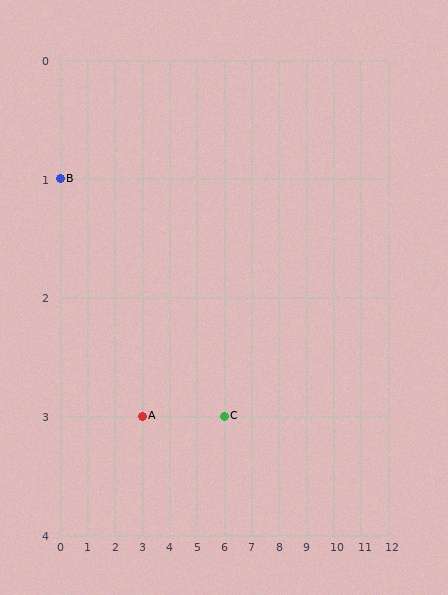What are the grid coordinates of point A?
Point A is at grid coordinates (3, 3).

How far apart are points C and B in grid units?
Points C and B are 6 columns and 2 rows apart (about 6.3 grid units diagonally).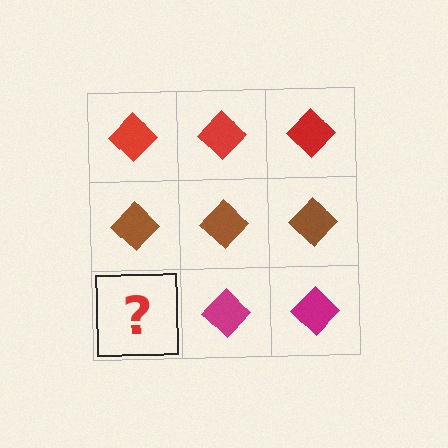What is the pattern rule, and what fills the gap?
The rule is that each row has a consistent color. The gap should be filled with a magenta diamond.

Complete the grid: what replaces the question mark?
The question mark should be replaced with a magenta diamond.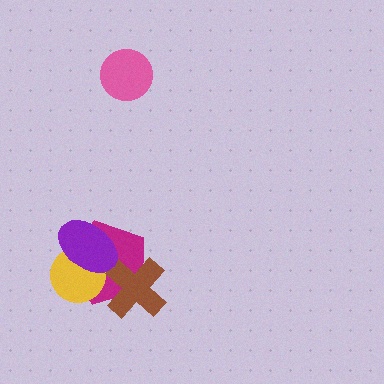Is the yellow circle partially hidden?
Yes, it is partially covered by another shape.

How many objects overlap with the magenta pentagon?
3 objects overlap with the magenta pentagon.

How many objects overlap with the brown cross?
1 object overlaps with the brown cross.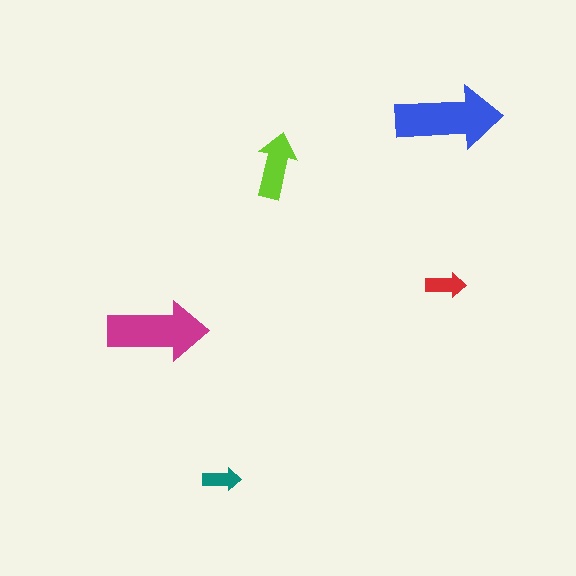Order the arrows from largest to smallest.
the blue one, the magenta one, the lime one, the red one, the teal one.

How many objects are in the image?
There are 5 objects in the image.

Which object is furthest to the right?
The blue arrow is rightmost.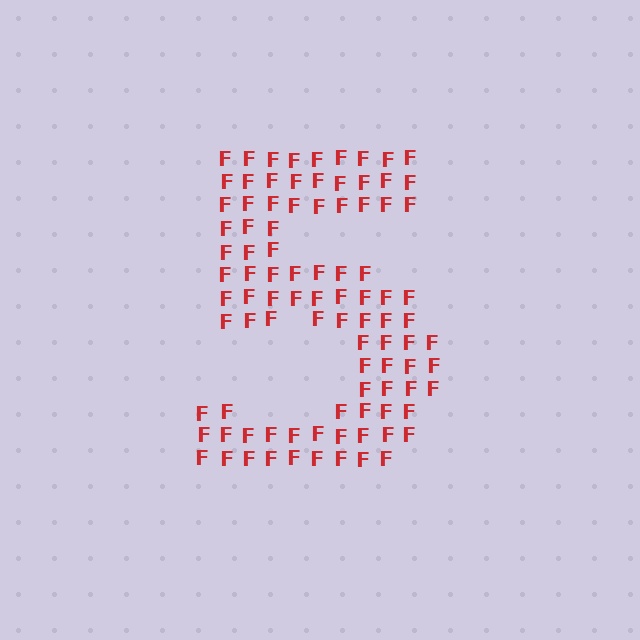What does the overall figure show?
The overall figure shows the digit 5.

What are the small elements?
The small elements are letter F's.